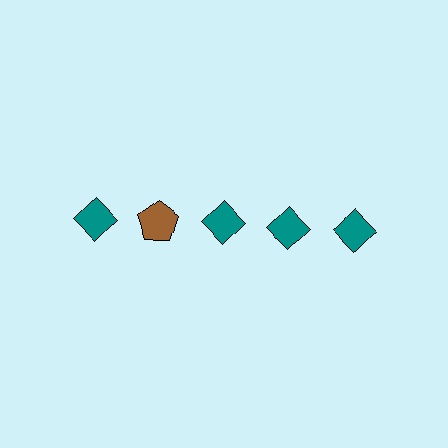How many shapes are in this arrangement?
There are 5 shapes arranged in a grid pattern.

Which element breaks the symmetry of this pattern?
The brown pentagon in the top row, second from left column breaks the symmetry. All other shapes are teal diamonds.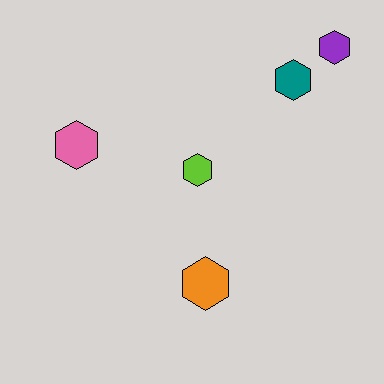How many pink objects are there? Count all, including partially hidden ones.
There is 1 pink object.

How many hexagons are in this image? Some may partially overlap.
There are 5 hexagons.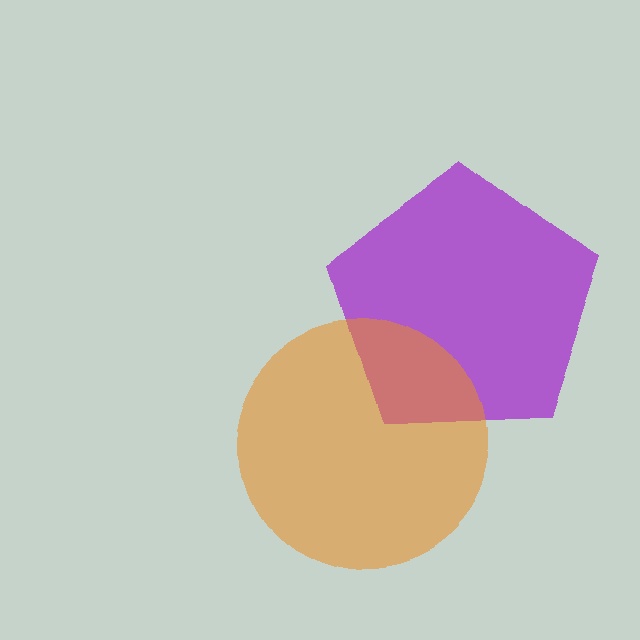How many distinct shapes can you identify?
There are 2 distinct shapes: a purple pentagon, an orange circle.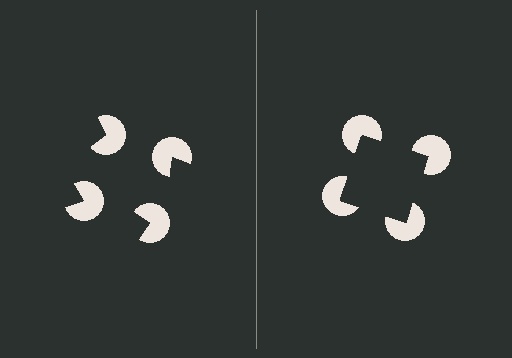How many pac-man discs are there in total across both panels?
8 — 4 on each side.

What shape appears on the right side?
An illusory square.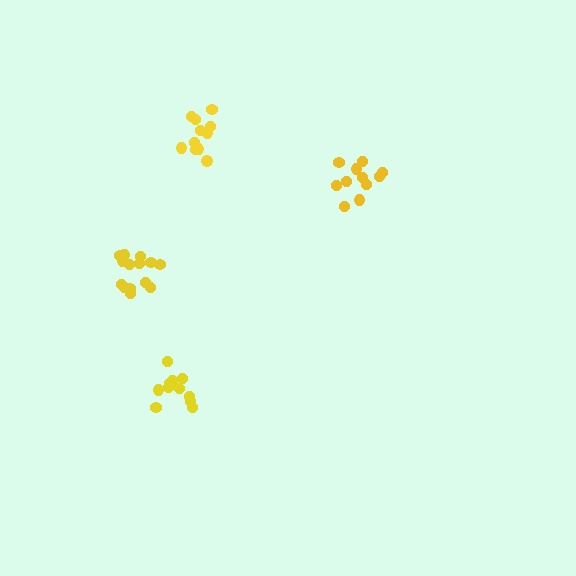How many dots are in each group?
Group 1: 11 dots, Group 2: 11 dots, Group 3: 14 dots, Group 4: 11 dots (47 total).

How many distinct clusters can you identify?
There are 4 distinct clusters.